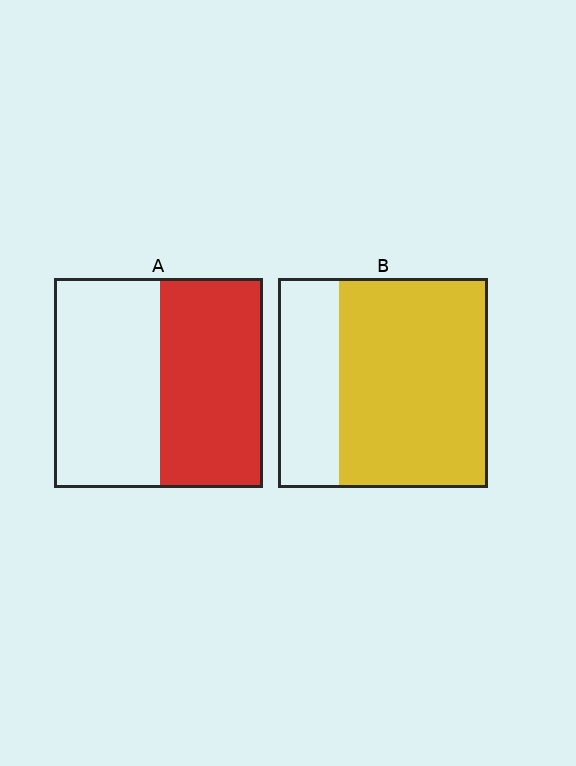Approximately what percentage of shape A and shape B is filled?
A is approximately 50% and B is approximately 70%.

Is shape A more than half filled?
Roughly half.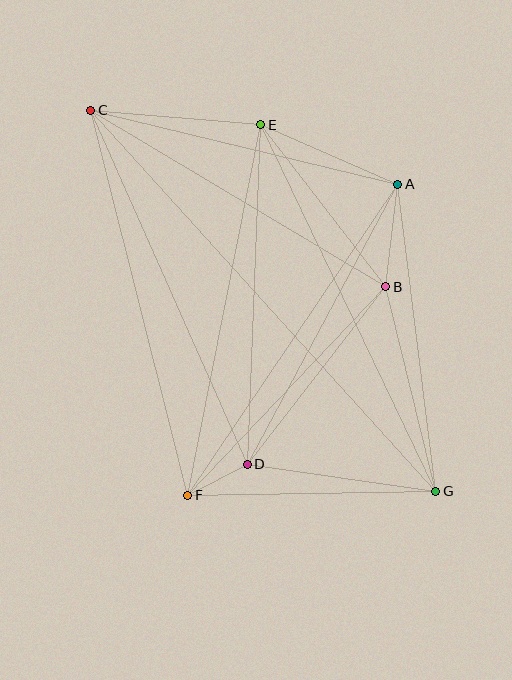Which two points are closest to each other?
Points D and F are closest to each other.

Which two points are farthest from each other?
Points C and G are farthest from each other.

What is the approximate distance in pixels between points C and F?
The distance between C and F is approximately 397 pixels.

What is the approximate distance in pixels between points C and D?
The distance between C and D is approximately 387 pixels.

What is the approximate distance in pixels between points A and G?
The distance between A and G is approximately 309 pixels.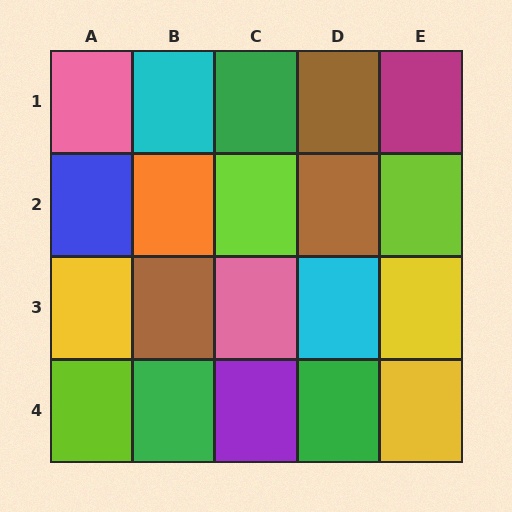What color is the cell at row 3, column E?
Yellow.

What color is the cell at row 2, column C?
Lime.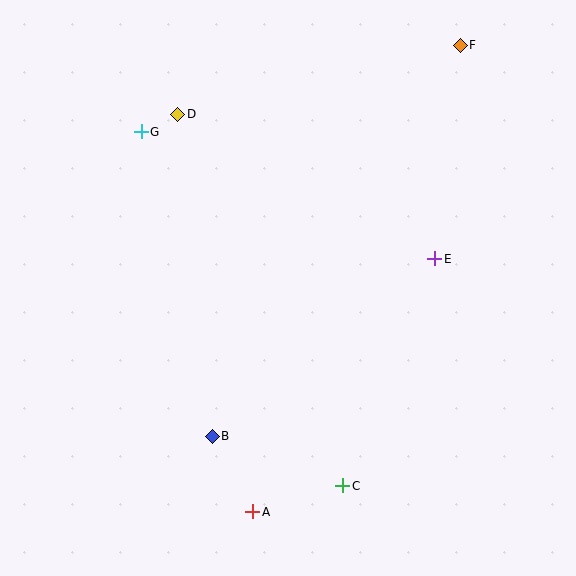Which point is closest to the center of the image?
Point E at (435, 259) is closest to the center.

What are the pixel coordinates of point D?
Point D is at (178, 114).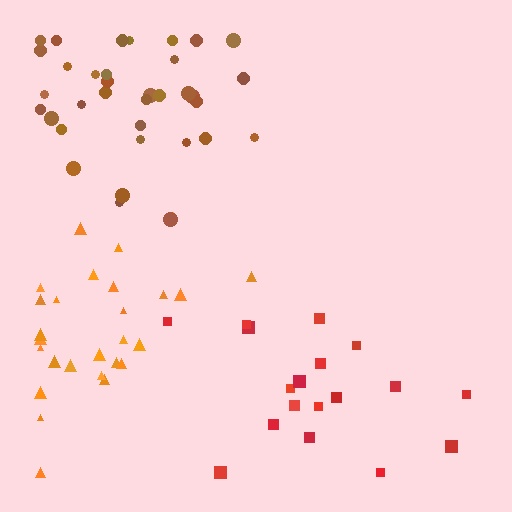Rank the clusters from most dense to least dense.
brown, orange, red.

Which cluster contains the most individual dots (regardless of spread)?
Brown (35).